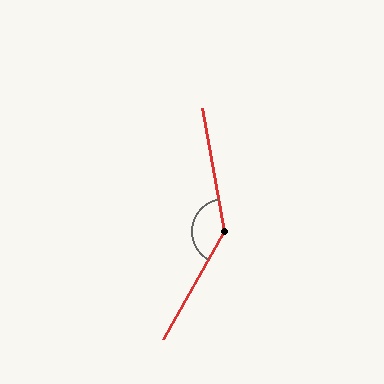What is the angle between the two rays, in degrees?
Approximately 140 degrees.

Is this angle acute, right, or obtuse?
It is obtuse.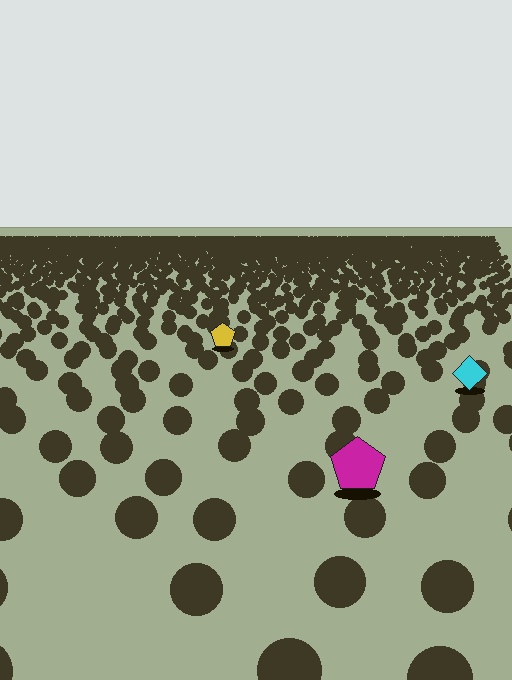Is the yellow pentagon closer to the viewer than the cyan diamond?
No. The cyan diamond is closer — you can tell from the texture gradient: the ground texture is coarser near it.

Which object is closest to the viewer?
The magenta pentagon is closest. The texture marks near it are larger and more spread out.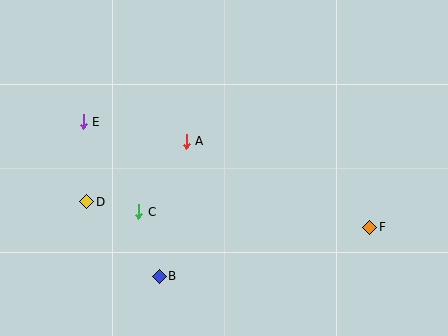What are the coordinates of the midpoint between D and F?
The midpoint between D and F is at (228, 214).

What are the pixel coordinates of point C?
Point C is at (139, 212).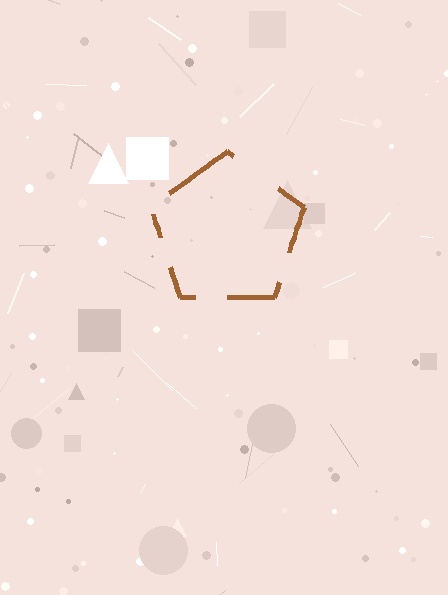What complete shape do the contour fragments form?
The contour fragments form a pentagon.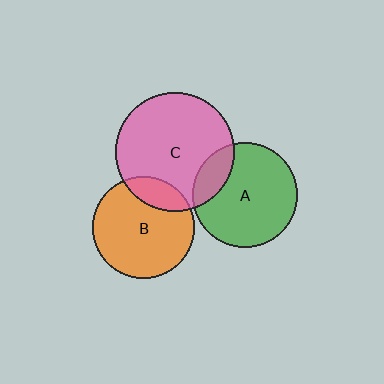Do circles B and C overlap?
Yes.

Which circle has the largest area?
Circle C (pink).